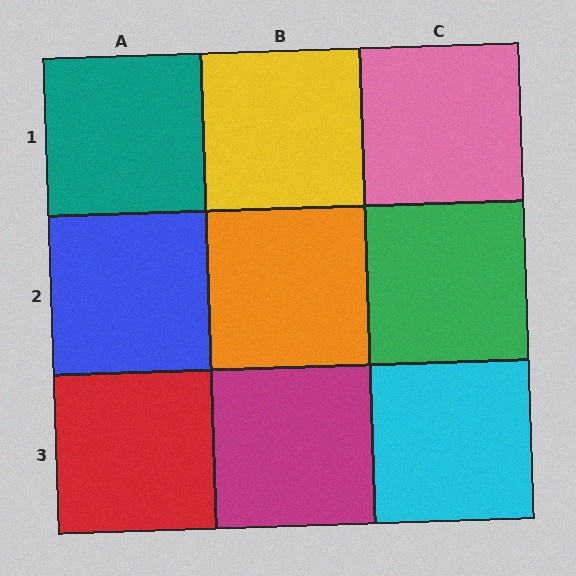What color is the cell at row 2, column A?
Blue.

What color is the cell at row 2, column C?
Green.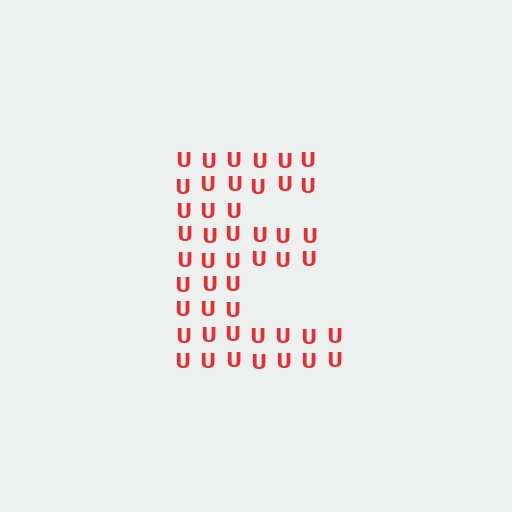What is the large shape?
The large shape is the letter E.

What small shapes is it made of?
It is made of small letter U's.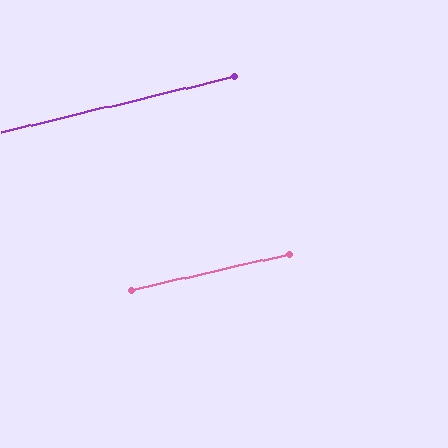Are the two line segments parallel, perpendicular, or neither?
Parallel — their directions differ by only 0.7°.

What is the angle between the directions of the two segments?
Approximately 1 degree.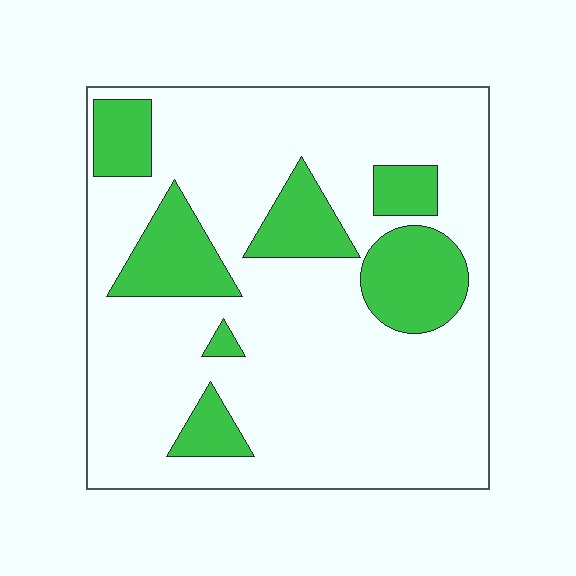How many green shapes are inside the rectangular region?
7.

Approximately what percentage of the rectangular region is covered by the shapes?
Approximately 20%.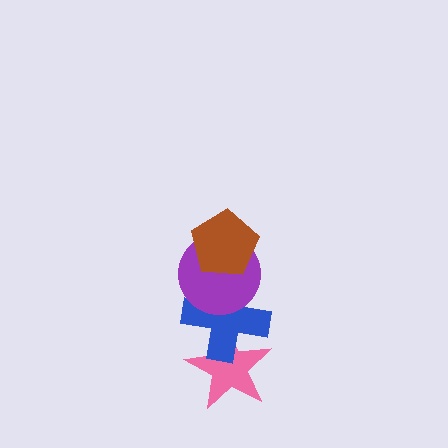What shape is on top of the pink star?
The blue cross is on top of the pink star.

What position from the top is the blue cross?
The blue cross is 3rd from the top.